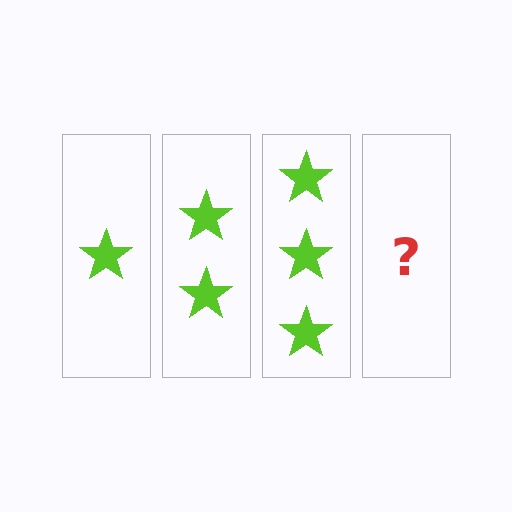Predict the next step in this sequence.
The next step is 4 stars.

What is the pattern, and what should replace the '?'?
The pattern is that each step adds one more star. The '?' should be 4 stars.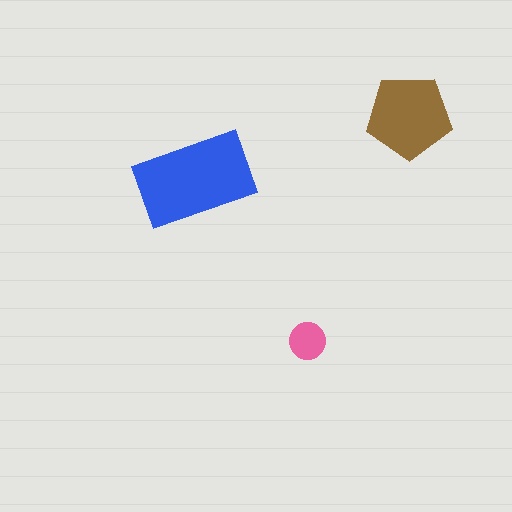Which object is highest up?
The brown pentagon is topmost.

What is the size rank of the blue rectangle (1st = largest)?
1st.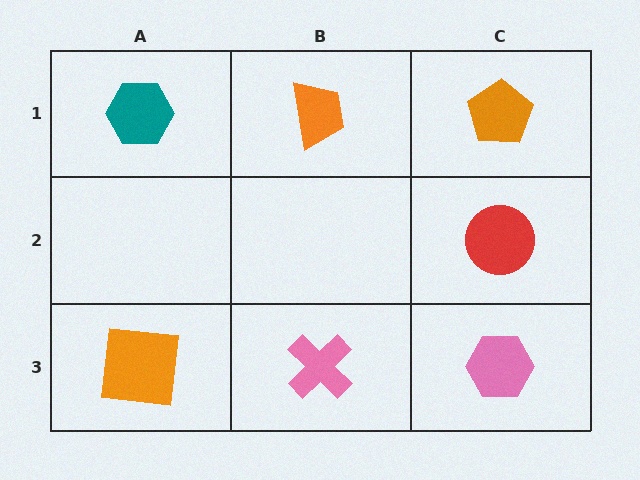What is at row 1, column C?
An orange pentagon.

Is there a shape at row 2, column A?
No, that cell is empty.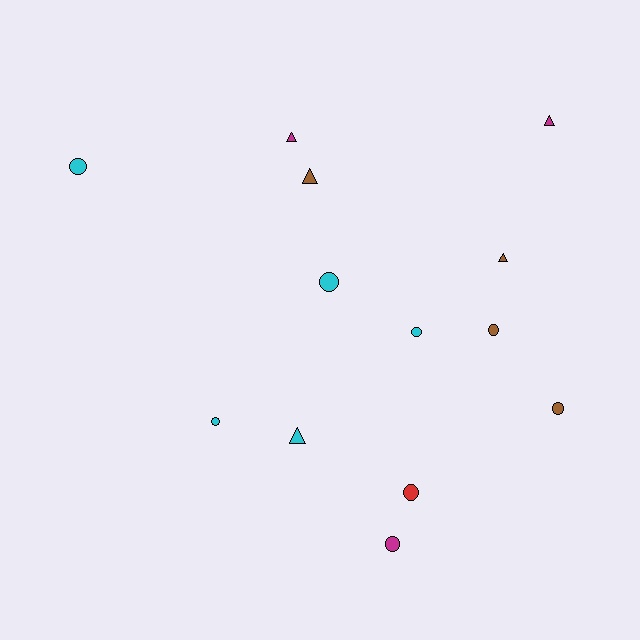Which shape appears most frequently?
Circle, with 8 objects.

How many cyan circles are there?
There are 4 cyan circles.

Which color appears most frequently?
Cyan, with 5 objects.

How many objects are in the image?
There are 13 objects.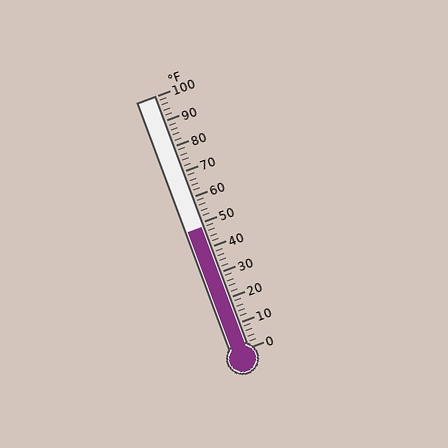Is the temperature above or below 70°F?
The temperature is below 70°F.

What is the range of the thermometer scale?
The thermometer scale ranges from 0°F to 100°F.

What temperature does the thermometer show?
The thermometer shows approximately 48°F.